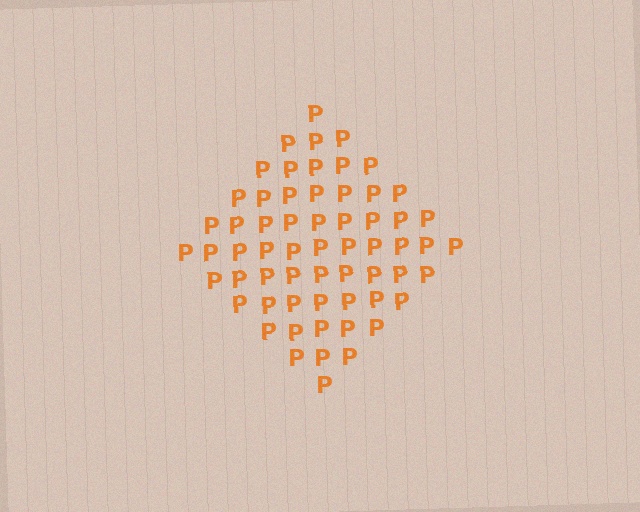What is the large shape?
The large shape is a diamond.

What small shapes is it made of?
It is made of small letter P's.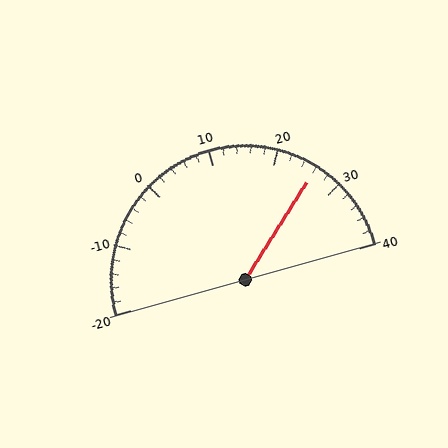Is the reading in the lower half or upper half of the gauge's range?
The reading is in the upper half of the range (-20 to 40).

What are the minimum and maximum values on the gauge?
The gauge ranges from -20 to 40.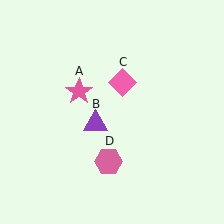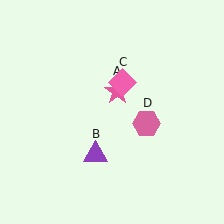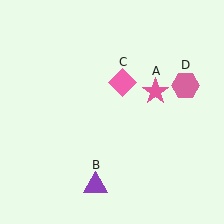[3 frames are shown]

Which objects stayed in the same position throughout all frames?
Pink diamond (object C) remained stationary.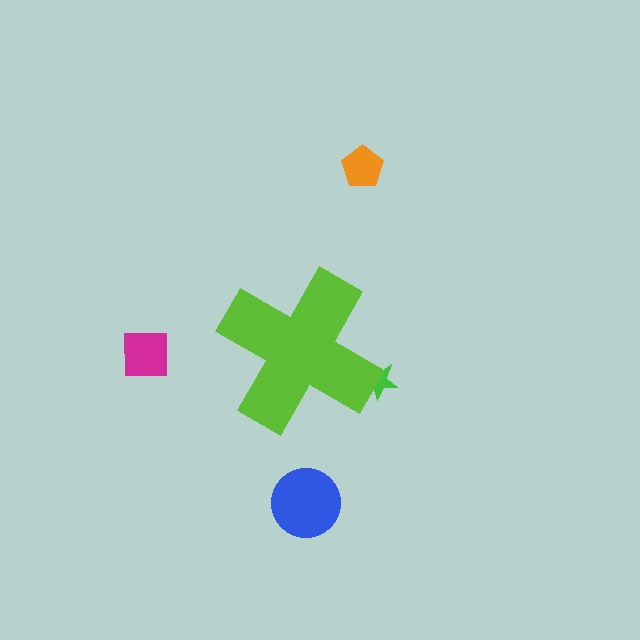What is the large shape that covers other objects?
A lime cross.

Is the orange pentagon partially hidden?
No, the orange pentagon is fully visible.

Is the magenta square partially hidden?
No, the magenta square is fully visible.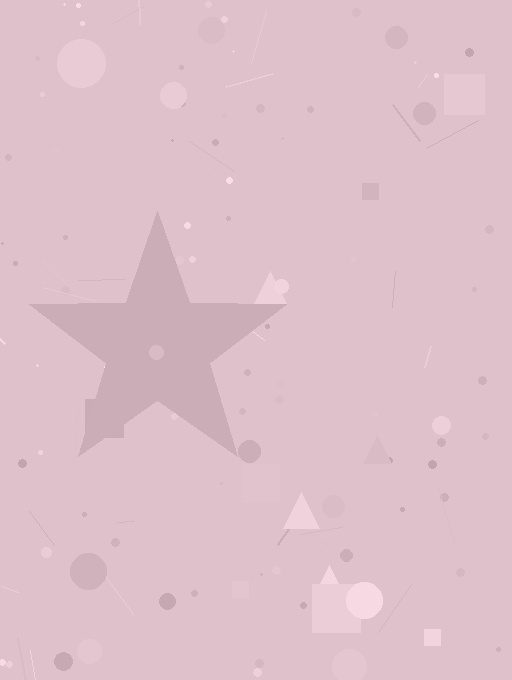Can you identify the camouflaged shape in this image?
The camouflaged shape is a star.